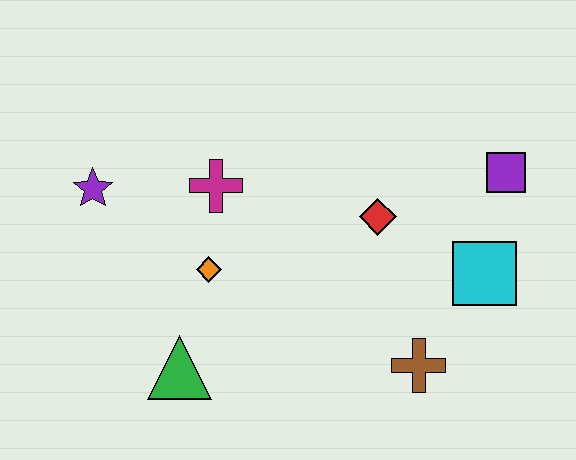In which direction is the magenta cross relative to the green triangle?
The magenta cross is above the green triangle.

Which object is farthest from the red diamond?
The purple star is farthest from the red diamond.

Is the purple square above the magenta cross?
Yes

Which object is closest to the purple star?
The magenta cross is closest to the purple star.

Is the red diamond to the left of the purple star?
No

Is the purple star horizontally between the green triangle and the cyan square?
No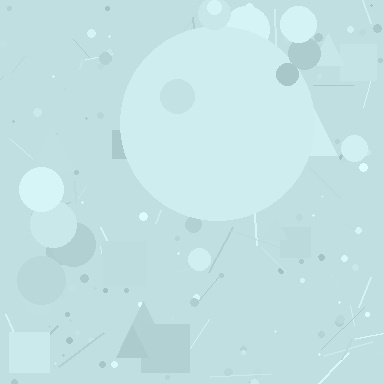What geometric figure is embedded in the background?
A circle is embedded in the background.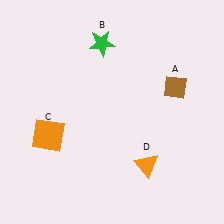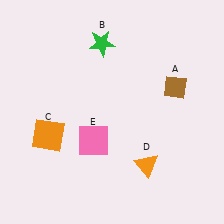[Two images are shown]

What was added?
A pink square (E) was added in Image 2.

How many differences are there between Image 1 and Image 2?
There is 1 difference between the two images.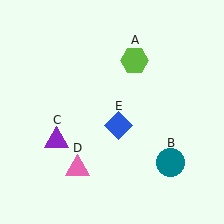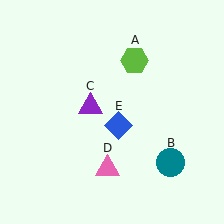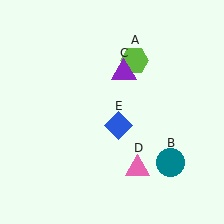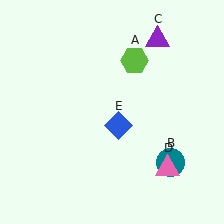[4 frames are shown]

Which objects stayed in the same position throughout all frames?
Lime hexagon (object A) and teal circle (object B) and blue diamond (object E) remained stationary.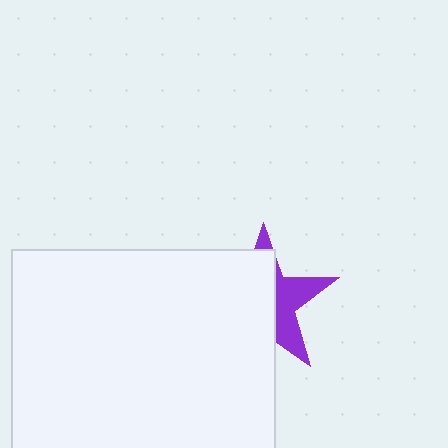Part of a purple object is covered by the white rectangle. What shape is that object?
It is a star.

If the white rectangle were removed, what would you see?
You would see the complete purple star.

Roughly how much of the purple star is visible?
A small part of it is visible (roughly 38%).